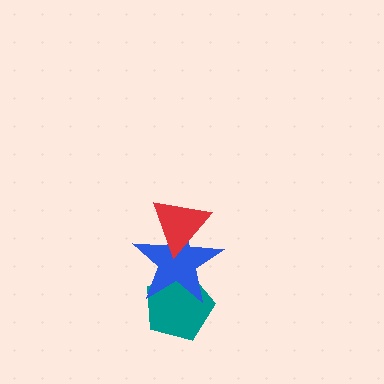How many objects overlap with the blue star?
2 objects overlap with the blue star.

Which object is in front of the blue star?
The red triangle is in front of the blue star.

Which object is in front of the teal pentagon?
The blue star is in front of the teal pentagon.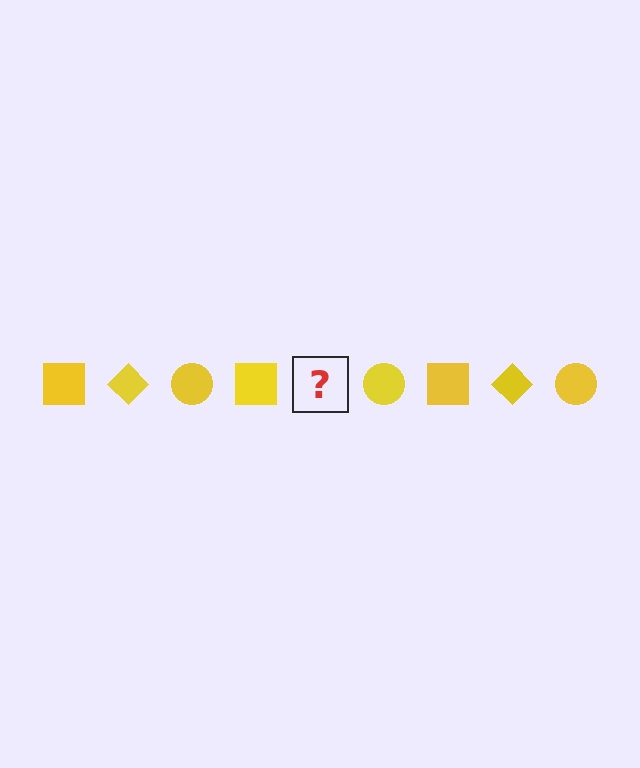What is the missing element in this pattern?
The missing element is a yellow diamond.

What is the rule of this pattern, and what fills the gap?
The rule is that the pattern cycles through square, diamond, circle shapes in yellow. The gap should be filled with a yellow diamond.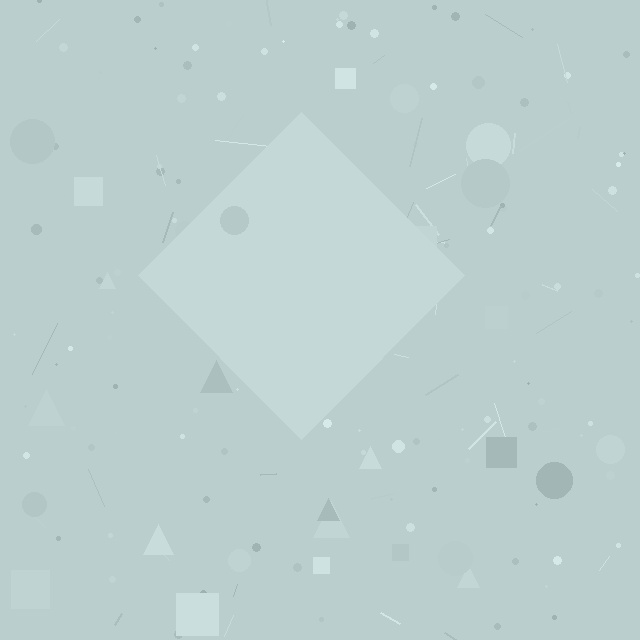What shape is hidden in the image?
A diamond is hidden in the image.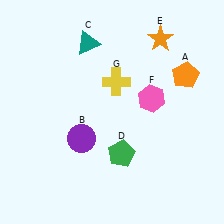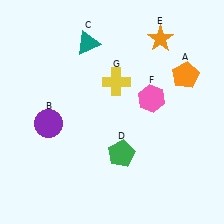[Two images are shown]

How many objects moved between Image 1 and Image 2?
1 object moved between the two images.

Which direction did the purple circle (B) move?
The purple circle (B) moved left.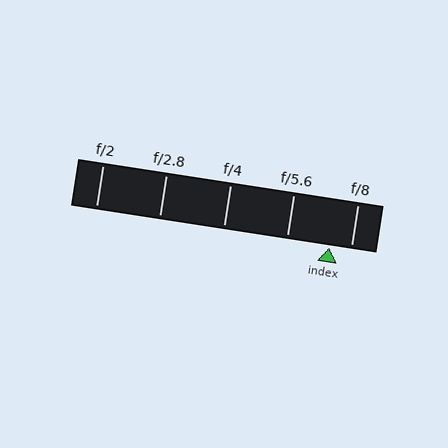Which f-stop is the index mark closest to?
The index mark is closest to f/8.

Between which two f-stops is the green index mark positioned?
The index mark is between f/5.6 and f/8.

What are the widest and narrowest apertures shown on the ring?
The widest aperture shown is f/2 and the narrowest is f/8.